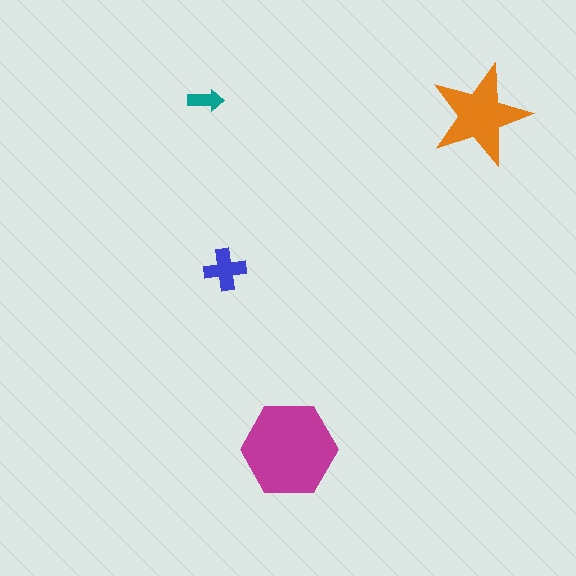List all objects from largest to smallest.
The magenta hexagon, the orange star, the blue cross, the teal arrow.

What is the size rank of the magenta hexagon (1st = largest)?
1st.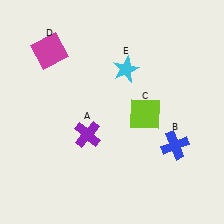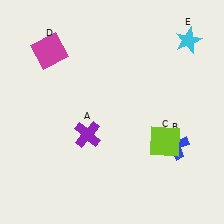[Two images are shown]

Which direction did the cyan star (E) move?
The cyan star (E) moved right.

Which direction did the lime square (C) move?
The lime square (C) moved down.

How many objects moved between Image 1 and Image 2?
2 objects moved between the two images.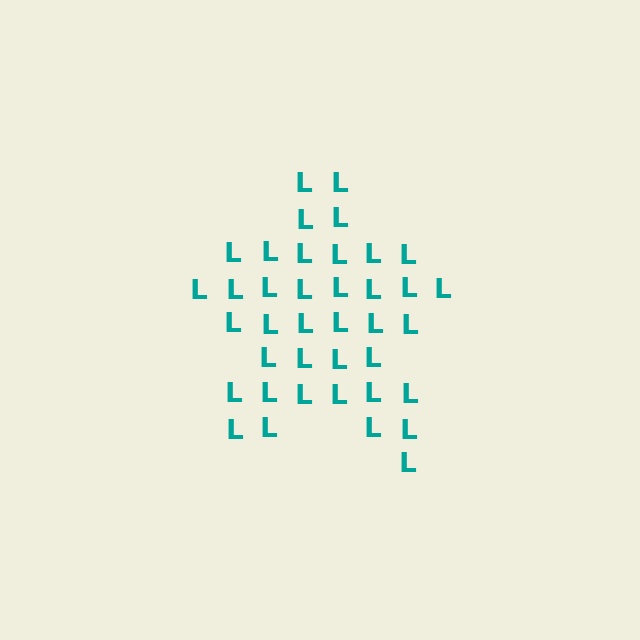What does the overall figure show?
The overall figure shows a star.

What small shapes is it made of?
It is made of small letter L's.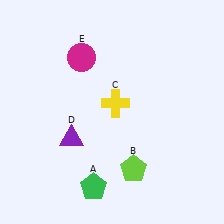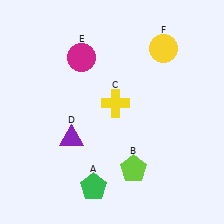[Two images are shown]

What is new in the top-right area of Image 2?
A yellow circle (F) was added in the top-right area of Image 2.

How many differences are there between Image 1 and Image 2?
There is 1 difference between the two images.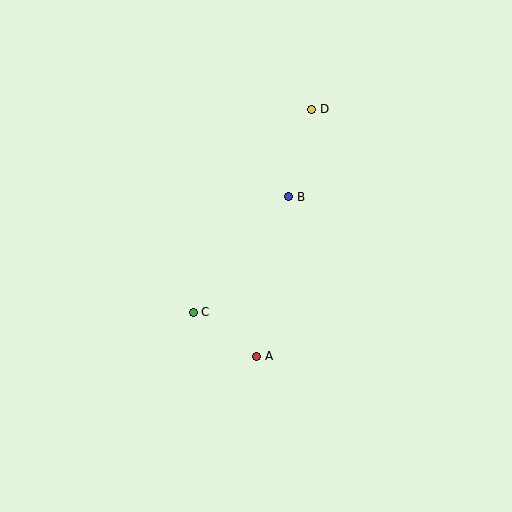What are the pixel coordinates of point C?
Point C is at (193, 312).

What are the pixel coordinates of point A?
Point A is at (257, 356).